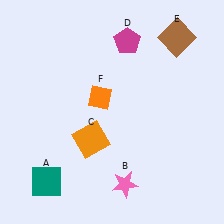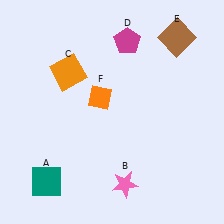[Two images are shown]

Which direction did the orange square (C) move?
The orange square (C) moved up.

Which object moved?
The orange square (C) moved up.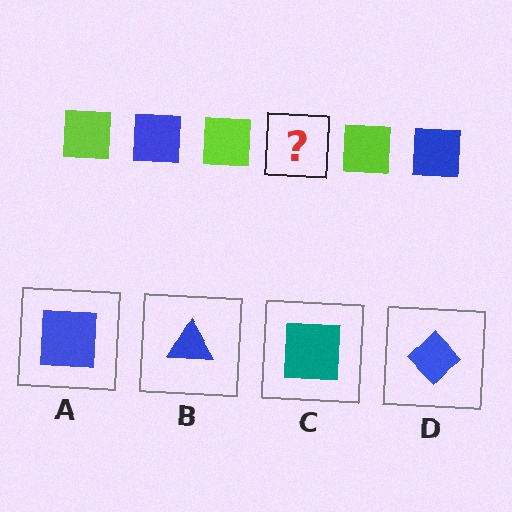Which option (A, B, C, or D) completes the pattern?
A.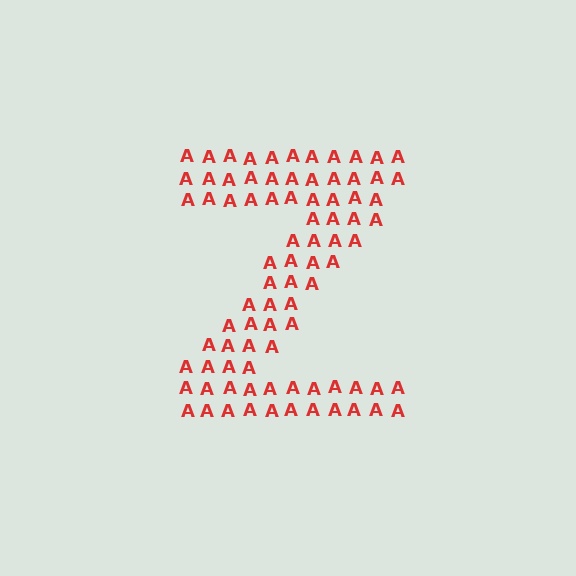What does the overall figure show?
The overall figure shows the letter Z.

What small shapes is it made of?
It is made of small letter A's.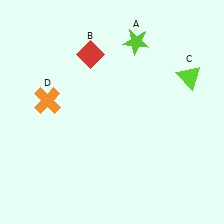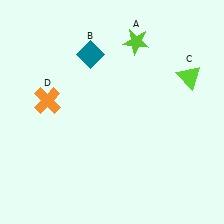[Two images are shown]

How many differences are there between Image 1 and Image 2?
There is 1 difference between the two images.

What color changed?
The diamond (B) changed from red in Image 1 to teal in Image 2.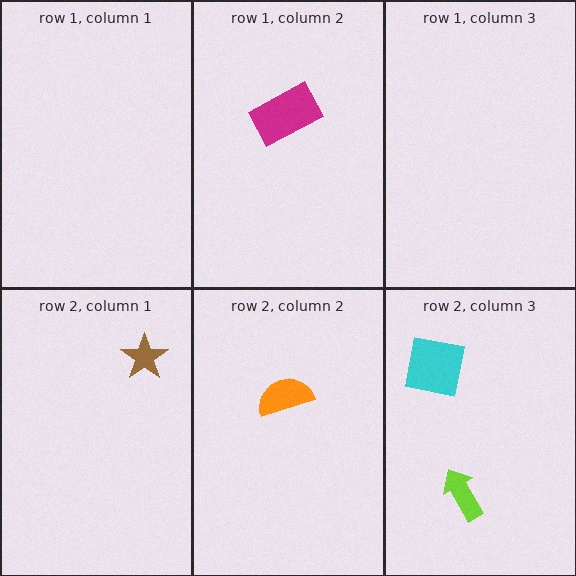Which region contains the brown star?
The row 2, column 1 region.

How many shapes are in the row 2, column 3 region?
2.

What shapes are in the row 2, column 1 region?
The brown star.